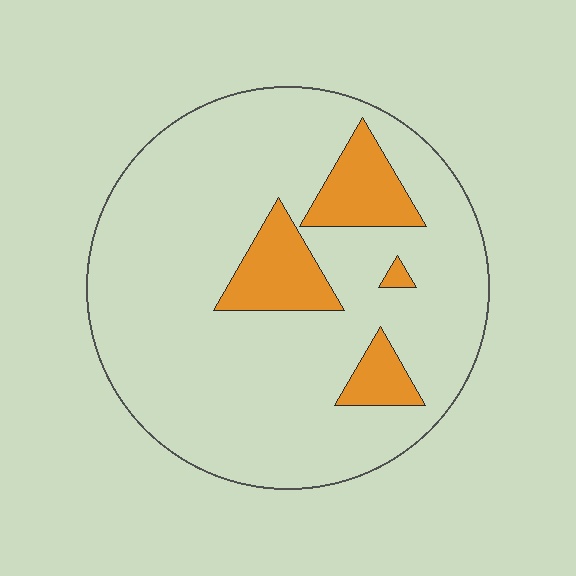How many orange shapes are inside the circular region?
4.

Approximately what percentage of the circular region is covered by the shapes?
Approximately 15%.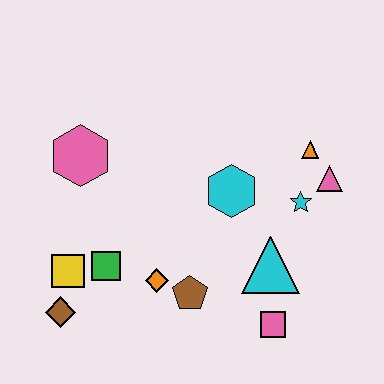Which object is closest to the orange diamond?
The brown pentagon is closest to the orange diamond.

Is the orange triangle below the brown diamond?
No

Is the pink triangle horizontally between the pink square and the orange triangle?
No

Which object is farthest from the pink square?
The pink hexagon is farthest from the pink square.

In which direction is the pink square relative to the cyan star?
The pink square is below the cyan star.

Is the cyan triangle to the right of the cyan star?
No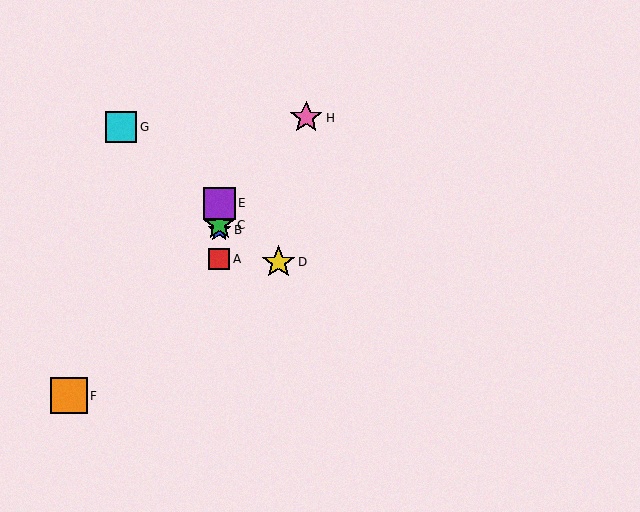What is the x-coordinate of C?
Object C is at x≈219.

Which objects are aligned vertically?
Objects A, B, C, E are aligned vertically.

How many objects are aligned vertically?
4 objects (A, B, C, E) are aligned vertically.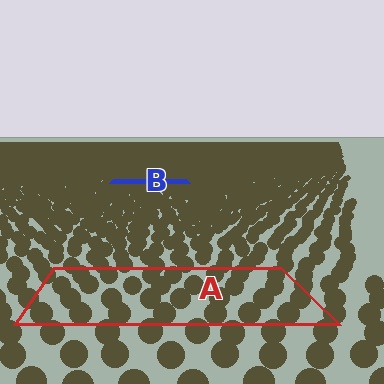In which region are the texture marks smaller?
The texture marks are smaller in region B, because it is farther away.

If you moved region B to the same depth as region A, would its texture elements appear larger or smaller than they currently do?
They would appear larger. At a closer depth, the same texture elements are projected at a bigger on-screen size.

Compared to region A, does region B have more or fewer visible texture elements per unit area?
Region B has more texture elements per unit area — they are packed more densely because it is farther away.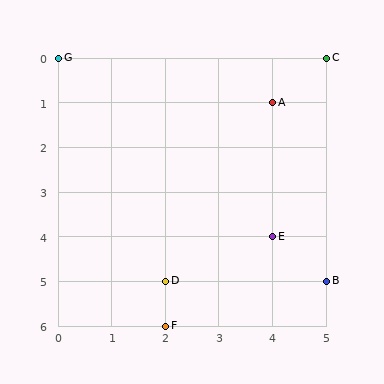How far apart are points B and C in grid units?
Points B and C are 5 rows apart.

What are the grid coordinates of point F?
Point F is at grid coordinates (2, 6).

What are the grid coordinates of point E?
Point E is at grid coordinates (4, 4).